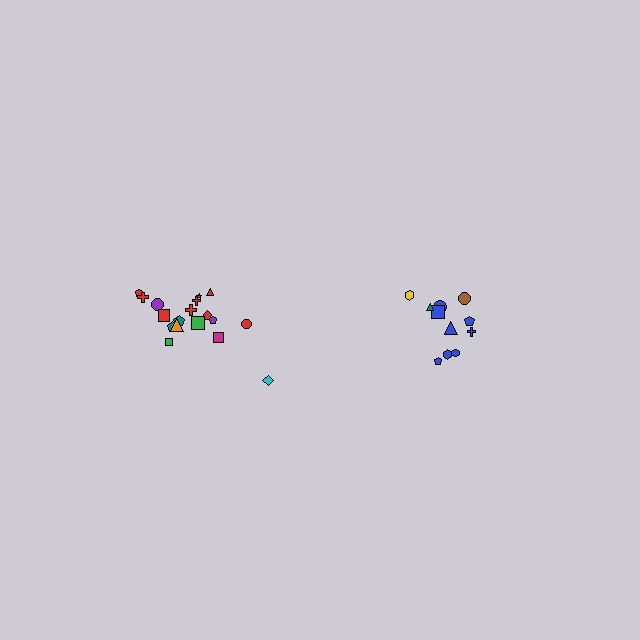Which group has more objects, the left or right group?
The left group.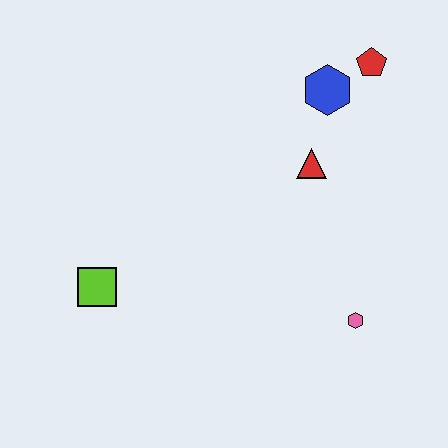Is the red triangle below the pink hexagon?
No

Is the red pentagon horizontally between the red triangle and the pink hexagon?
No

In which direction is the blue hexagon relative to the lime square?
The blue hexagon is to the right of the lime square.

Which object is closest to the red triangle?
The blue hexagon is closest to the red triangle.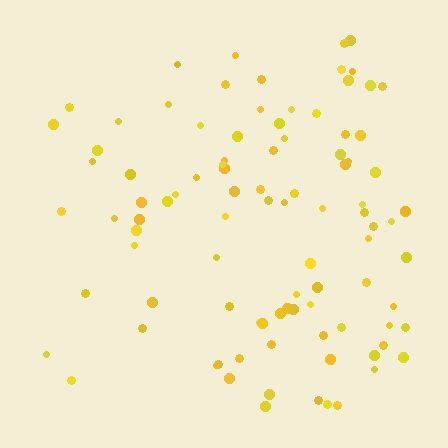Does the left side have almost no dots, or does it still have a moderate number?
Still a moderate number, just noticeably fewer than the right.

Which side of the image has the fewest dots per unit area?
The left.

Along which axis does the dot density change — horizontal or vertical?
Horizontal.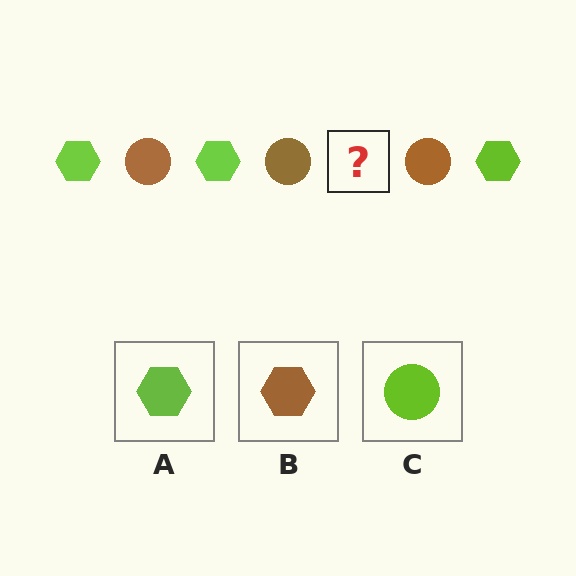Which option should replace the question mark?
Option A.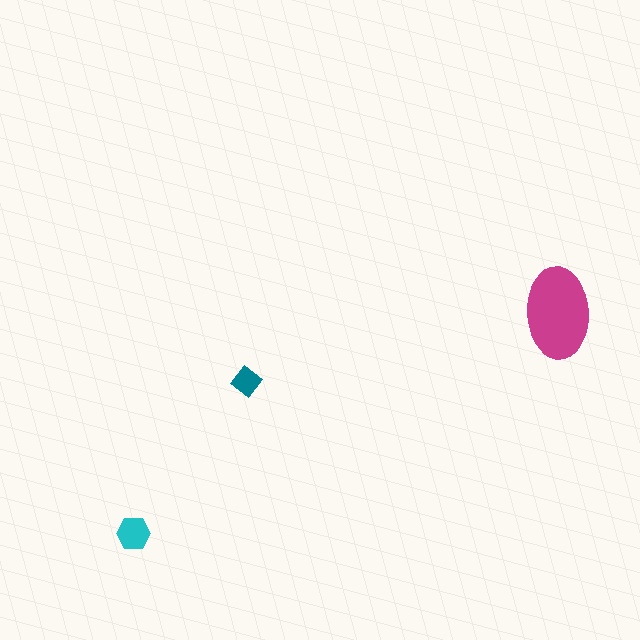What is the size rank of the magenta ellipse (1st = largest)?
1st.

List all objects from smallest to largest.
The teal diamond, the cyan hexagon, the magenta ellipse.